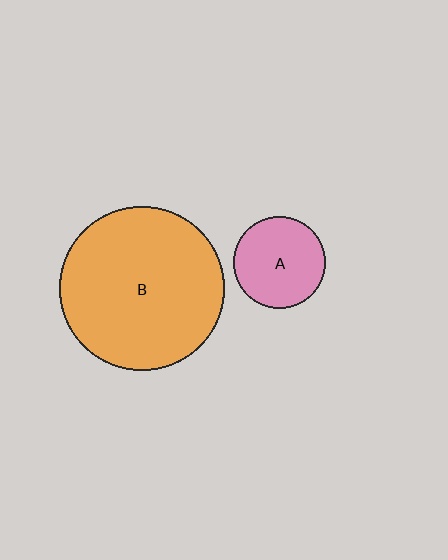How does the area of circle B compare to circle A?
Approximately 3.2 times.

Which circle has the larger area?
Circle B (orange).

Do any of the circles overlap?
No, none of the circles overlap.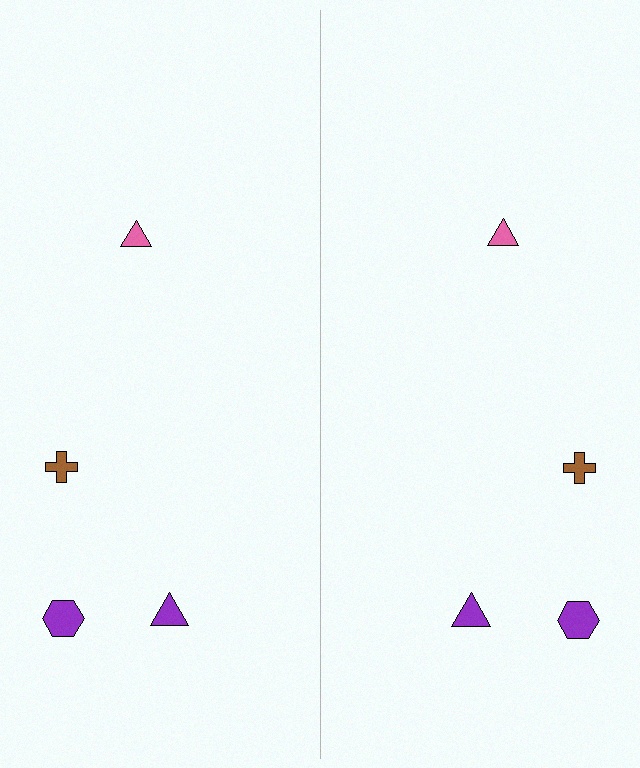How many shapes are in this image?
There are 8 shapes in this image.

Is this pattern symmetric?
Yes, this pattern has bilateral (reflection) symmetry.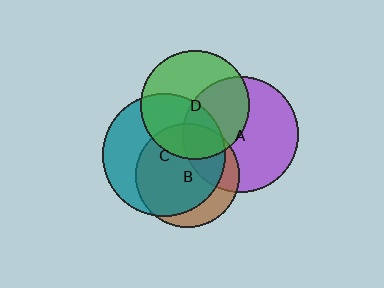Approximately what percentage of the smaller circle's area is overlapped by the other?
Approximately 30%.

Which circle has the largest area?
Circle C (teal).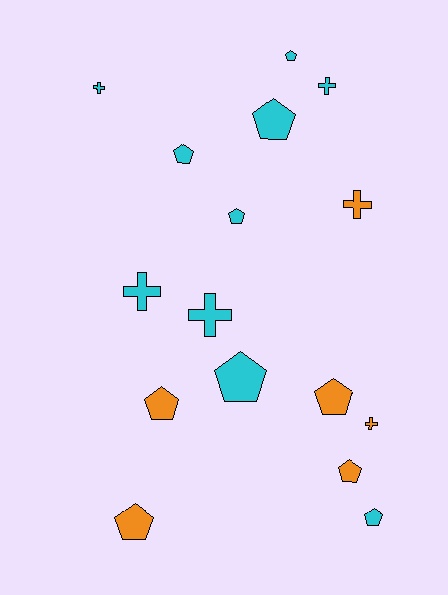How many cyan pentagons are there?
There are 6 cyan pentagons.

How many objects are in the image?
There are 16 objects.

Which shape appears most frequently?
Pentagon, with 10 objects.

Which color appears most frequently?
Cyan, with 10 objects.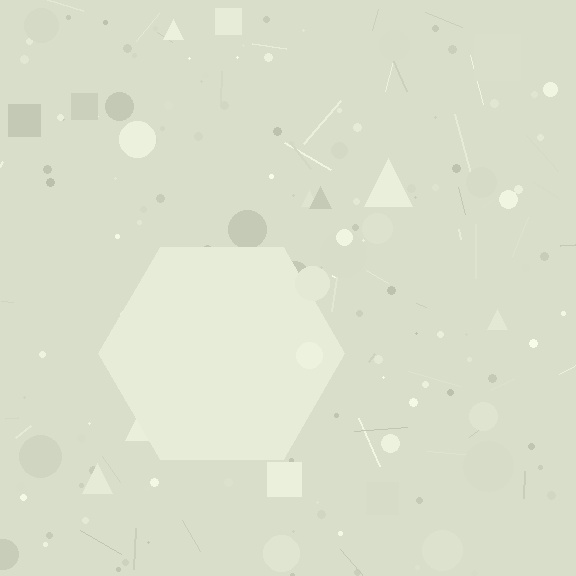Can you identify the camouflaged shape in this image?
The camouflaged shape is a hexagon.